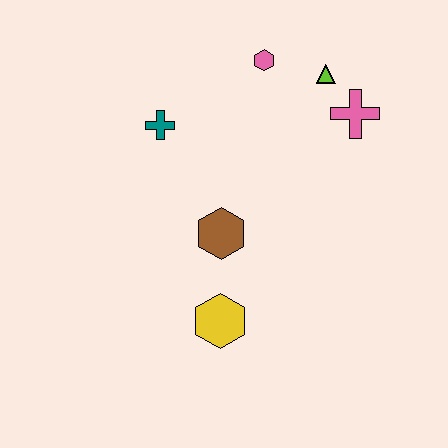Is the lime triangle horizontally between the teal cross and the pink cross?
Yes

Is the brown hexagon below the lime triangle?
Yes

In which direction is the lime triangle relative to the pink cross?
The lime triangle is above the pink cross.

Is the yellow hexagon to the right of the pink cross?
No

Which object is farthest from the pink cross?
The yellow hexagon is farthest from the pink cross.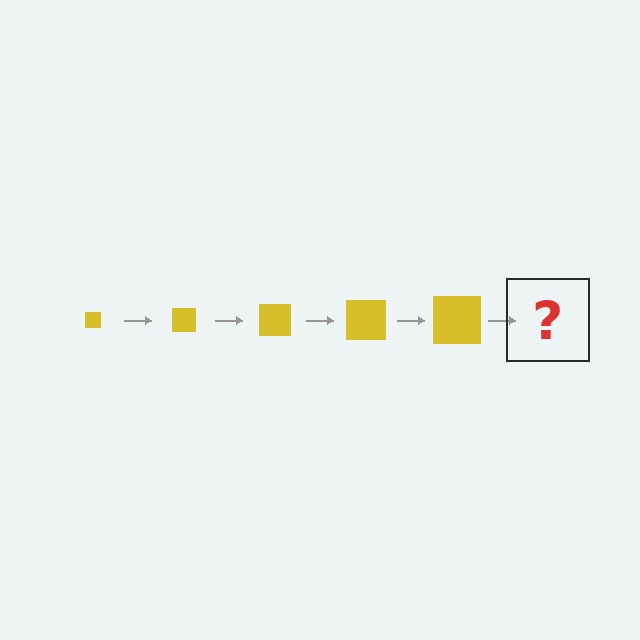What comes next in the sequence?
The next element should be a yellow square, larger than the previous one.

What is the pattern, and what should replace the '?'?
The pattern is that the square gets progressively larger each step. The '?' should be a yellow square, larger than the previous one.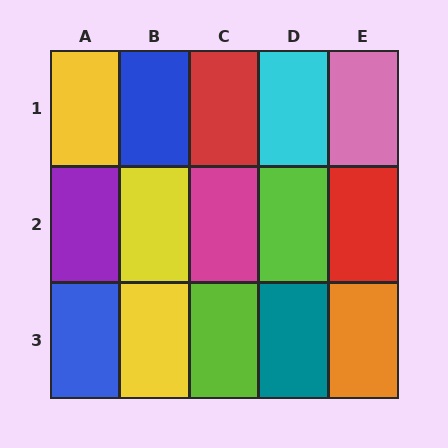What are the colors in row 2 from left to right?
Purple, yellow, magenta, lime, red.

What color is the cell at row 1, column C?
Red.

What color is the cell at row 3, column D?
Teal.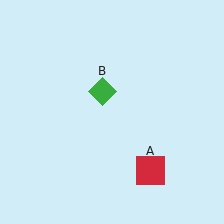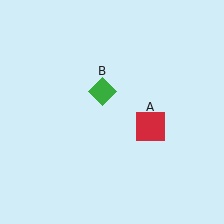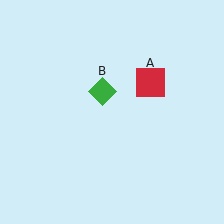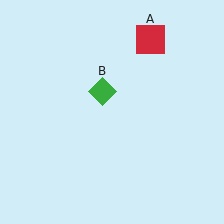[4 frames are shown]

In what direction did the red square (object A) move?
The red square (object A) moved up.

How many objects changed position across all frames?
1 object changed position: red square (object A).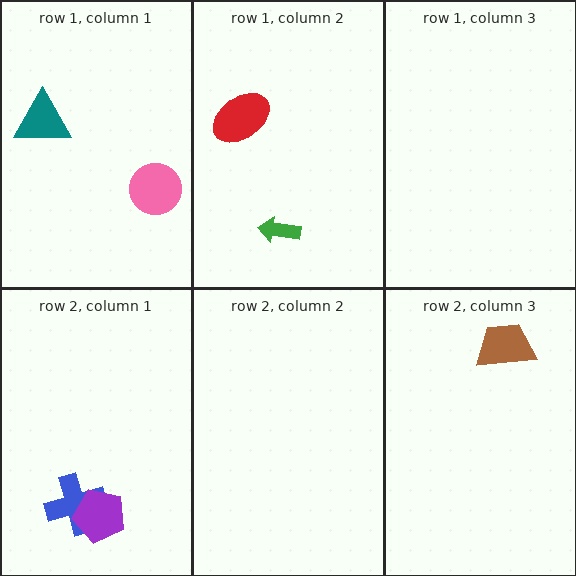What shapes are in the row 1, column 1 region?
The pink circle, the teal triangle.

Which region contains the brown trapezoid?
The row 2, column 3 region.